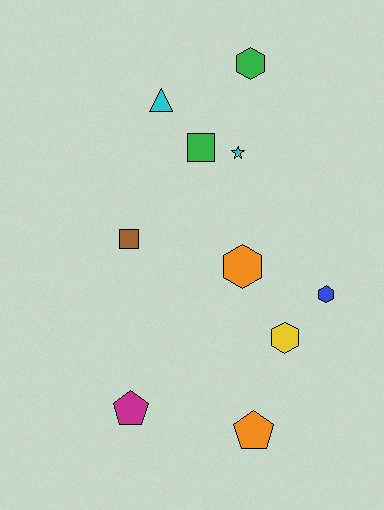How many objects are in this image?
There are 10 objects.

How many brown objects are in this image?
There is 1 brown object.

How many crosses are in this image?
There are no crosses.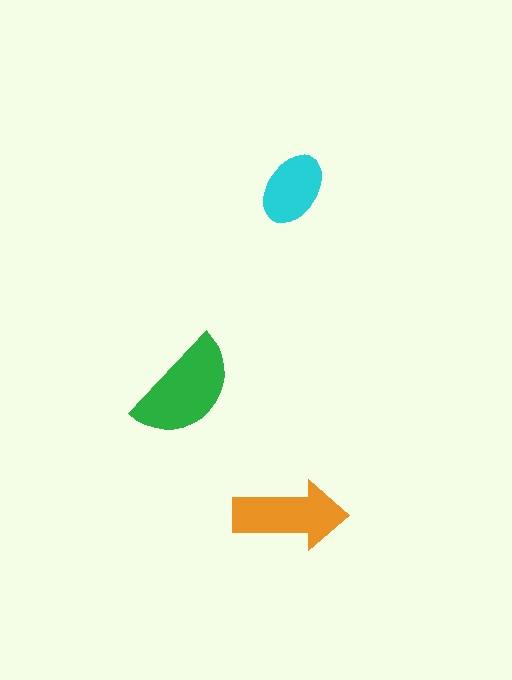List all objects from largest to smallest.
The green semicircle, the orange arrow, the cyan ellipse.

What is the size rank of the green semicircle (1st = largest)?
1st.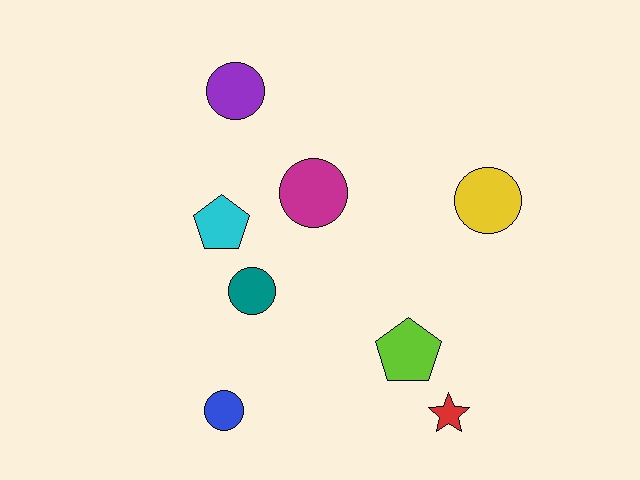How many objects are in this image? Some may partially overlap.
There are 8 objects.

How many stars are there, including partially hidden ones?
There is 1 star.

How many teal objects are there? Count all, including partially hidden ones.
There is 1 teal object.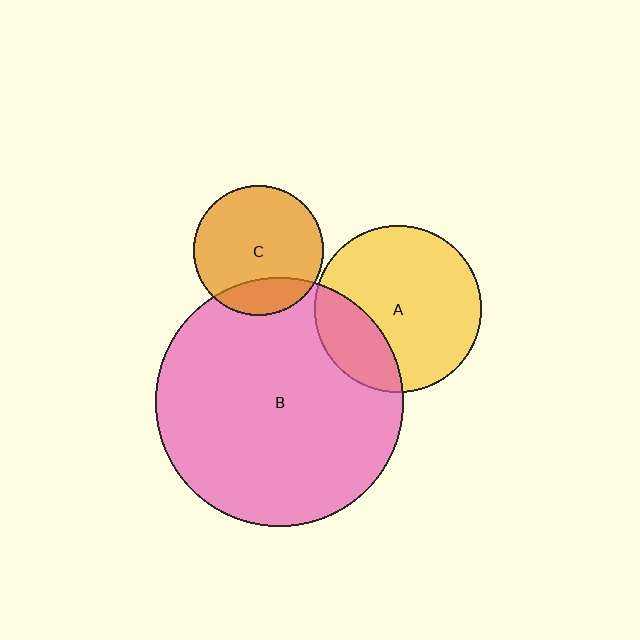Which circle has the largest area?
Circle B (pink).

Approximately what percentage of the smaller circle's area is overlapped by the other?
Approximately 25%.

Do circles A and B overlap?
Yes.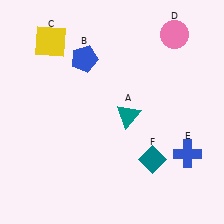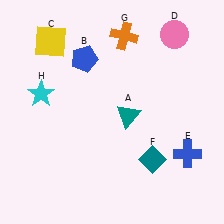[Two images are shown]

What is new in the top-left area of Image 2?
A cyan star (H) was added in the top-left area of Image 2.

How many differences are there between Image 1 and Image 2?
There are 2 differences between the two images.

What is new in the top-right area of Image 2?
An orange cross (G) was added in the top-right area of Image 2.